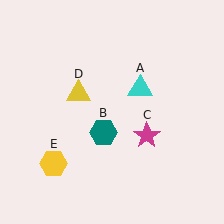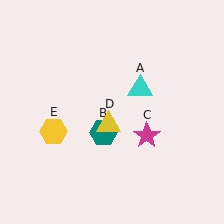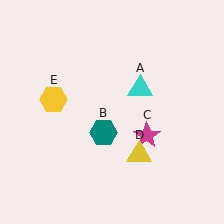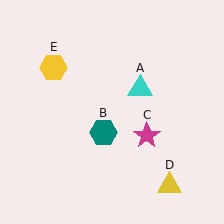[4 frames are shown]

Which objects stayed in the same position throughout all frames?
Cyan triangle (object A) and teal hexagon (object B) and magenta star (object C) remained stationary.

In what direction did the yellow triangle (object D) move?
The yellow triangle (object D) moved down and to the right.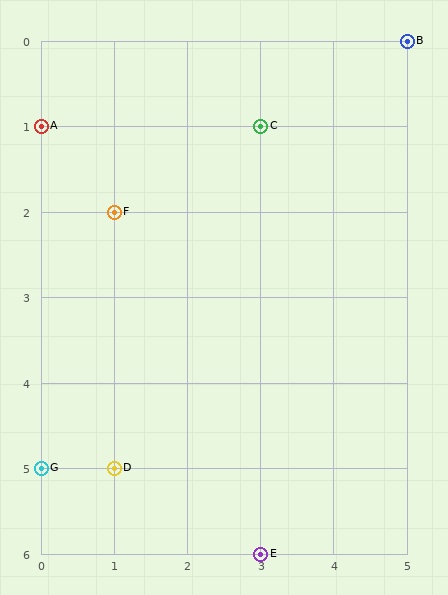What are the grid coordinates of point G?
Point G is at grid coordinates (0, 5).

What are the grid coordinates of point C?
Point C is at grid coordinates (3, 1).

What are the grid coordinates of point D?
Point D is at grid coordinates (1, 5).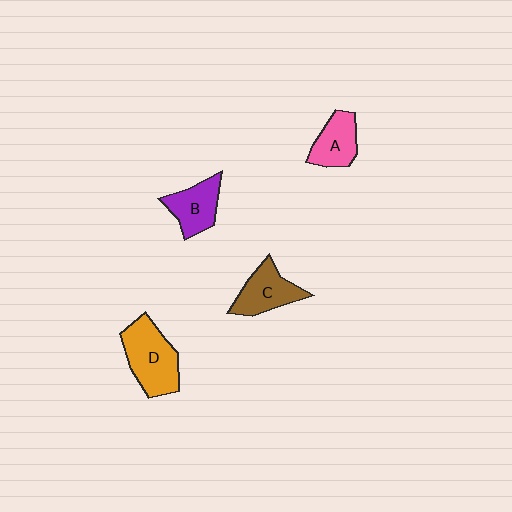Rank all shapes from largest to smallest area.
From largest to smallest: D (orange), C (brown), B (purple), A (pink).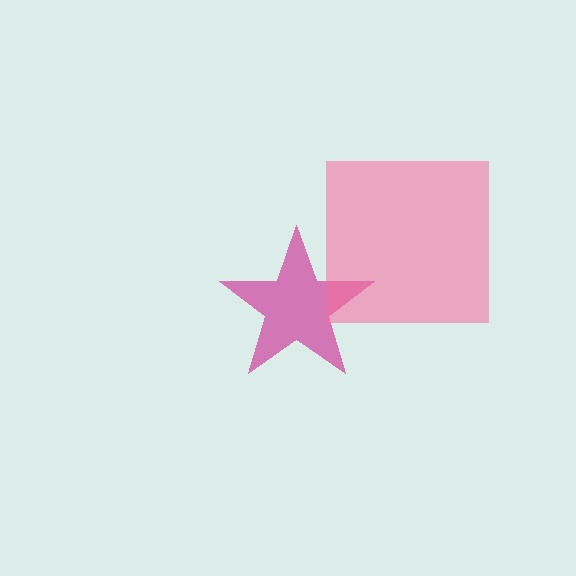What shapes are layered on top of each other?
The layered shapes are: a magenta star, a pink square.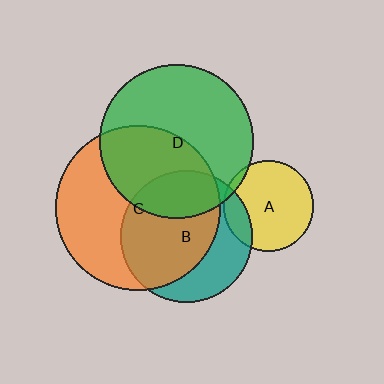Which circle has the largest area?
Circle C (orange).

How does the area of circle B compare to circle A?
Approximately 2.1 times.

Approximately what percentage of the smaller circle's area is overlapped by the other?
Approximately 25%.